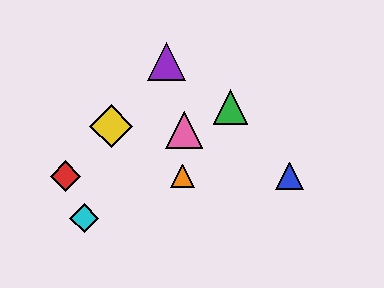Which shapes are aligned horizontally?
The red diamond, the blue triangle, the orange triangle are aligned horizontally.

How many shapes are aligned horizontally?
3 shapes (the red diamond, the blue triangle, the orange triangle) are aligned horizontally.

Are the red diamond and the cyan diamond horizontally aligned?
No, the red diamond is at y≈176 and the cyan diamond is at y≈218.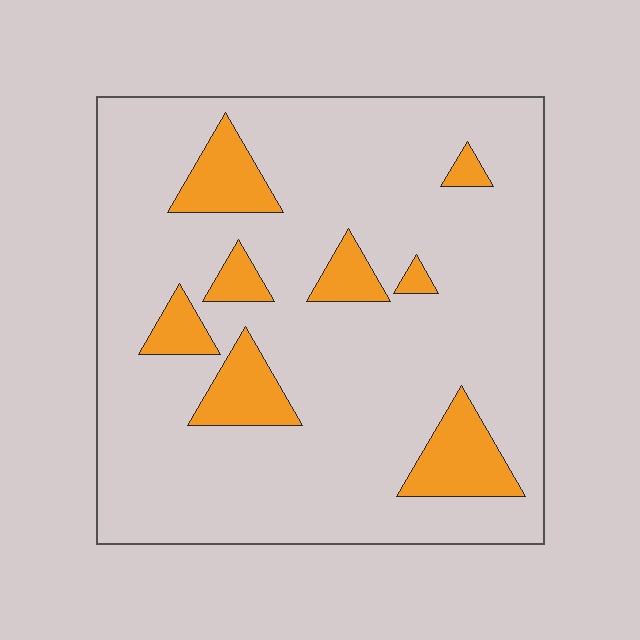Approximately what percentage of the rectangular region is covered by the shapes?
Approximately 15%.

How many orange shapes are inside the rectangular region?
8.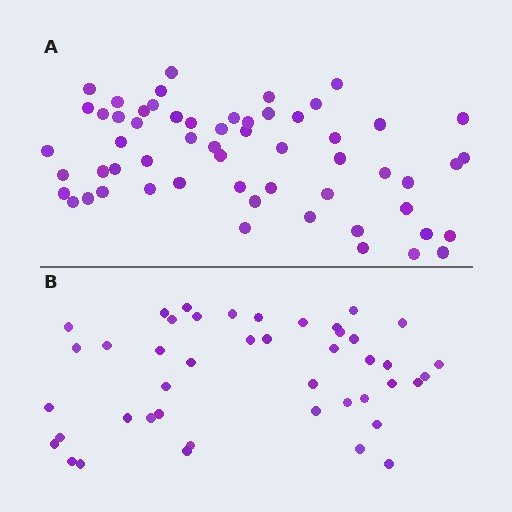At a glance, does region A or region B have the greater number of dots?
Region A (the top region) has more dots.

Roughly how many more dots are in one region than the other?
Region A has approximately 15 more dots than region B.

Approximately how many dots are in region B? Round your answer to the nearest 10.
About 40 dots. (The exact count is 44, which rounds to 40.)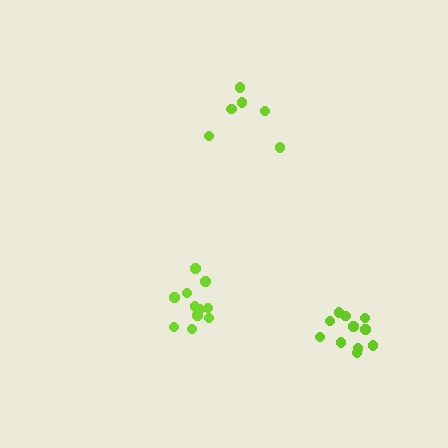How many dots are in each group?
Group 1: 11 dots, Group 2: 6 dots, Group 3: 11 dots (28 total).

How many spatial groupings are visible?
There are 3 spatial groupings.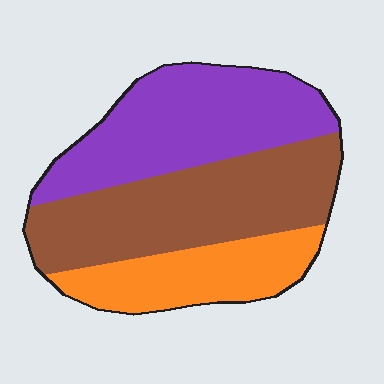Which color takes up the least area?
Orange, at roughly 25%.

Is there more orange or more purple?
Purple.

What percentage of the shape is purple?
Purple takes up about three eighths (3/8) of the shape.